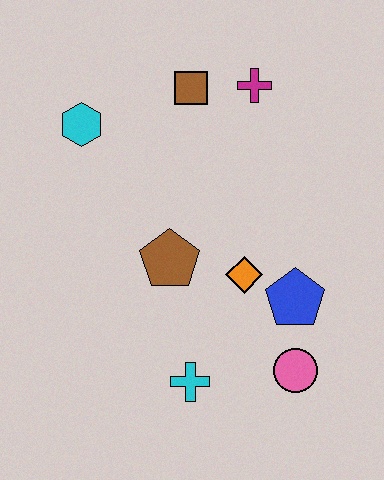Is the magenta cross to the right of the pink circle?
No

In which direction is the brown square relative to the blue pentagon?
The brown square is above the blue pentagon.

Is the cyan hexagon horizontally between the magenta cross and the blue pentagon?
No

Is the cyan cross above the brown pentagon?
No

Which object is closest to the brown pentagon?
The orange diamond is closest to the brown pentagon.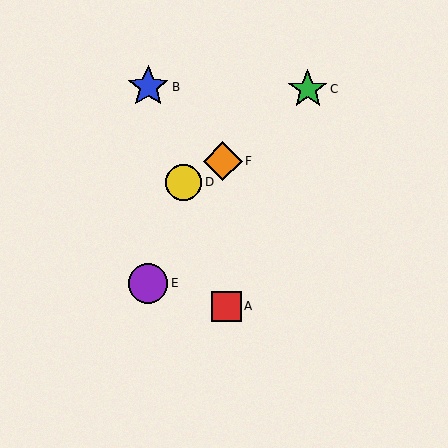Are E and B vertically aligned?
Yes, both are at x≈148.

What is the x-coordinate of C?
Object C is at x≈308.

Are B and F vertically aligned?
No, B is at x≈148 and F is at x≈223.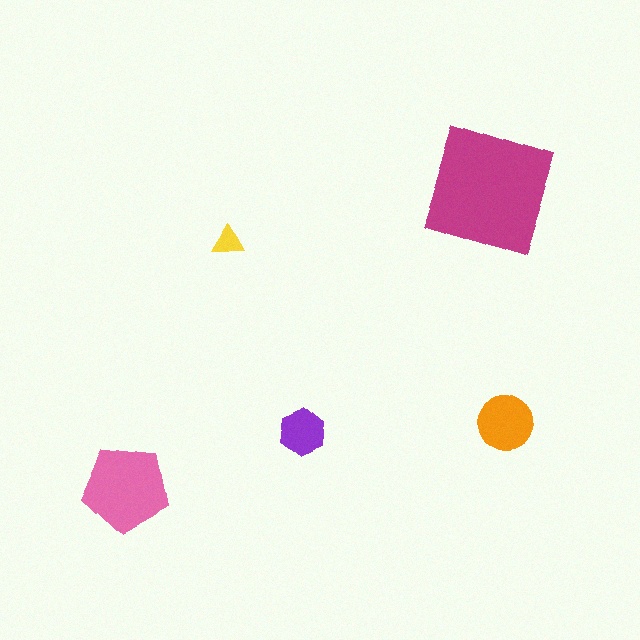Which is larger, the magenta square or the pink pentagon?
The magenta square.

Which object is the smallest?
The yellow triangle.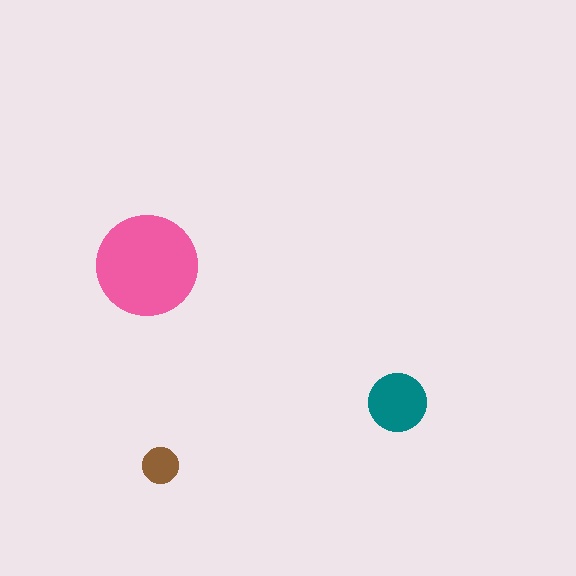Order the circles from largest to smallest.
the pink one, the teal one, the brown one.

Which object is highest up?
The pink circle is topmost.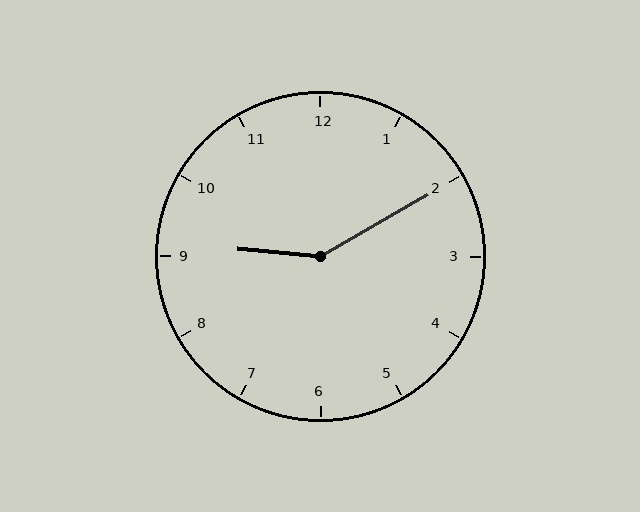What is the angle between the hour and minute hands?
Approximately 145 degrees.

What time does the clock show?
9:10.